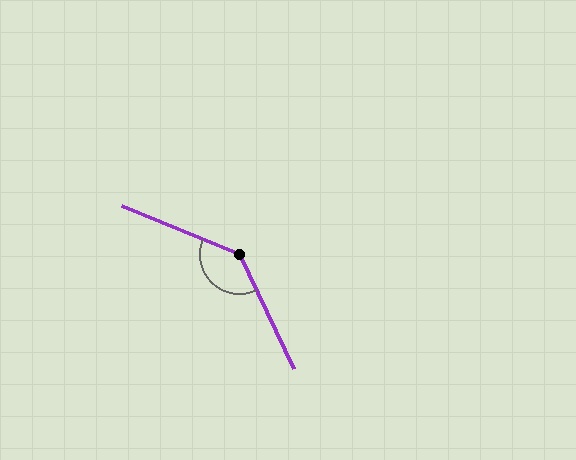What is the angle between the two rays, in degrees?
Approximately 138 degrees.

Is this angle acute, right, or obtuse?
It is obtuse.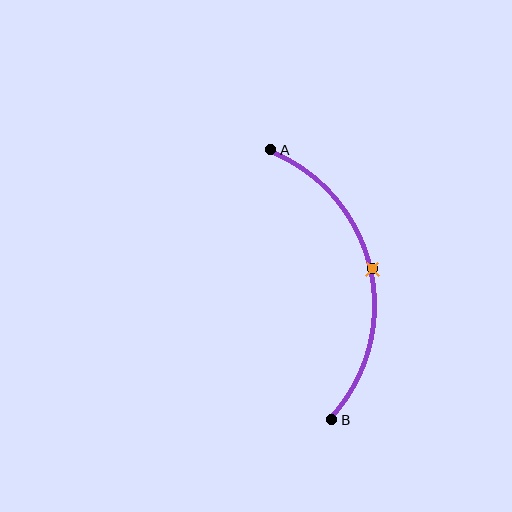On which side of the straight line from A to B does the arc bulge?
The arc bulges to the right of the straight line connecting A and B.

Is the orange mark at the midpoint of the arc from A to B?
Yes. The orange mark lies on the arc at equal arc-length from both A and B — it is the arc midpoint.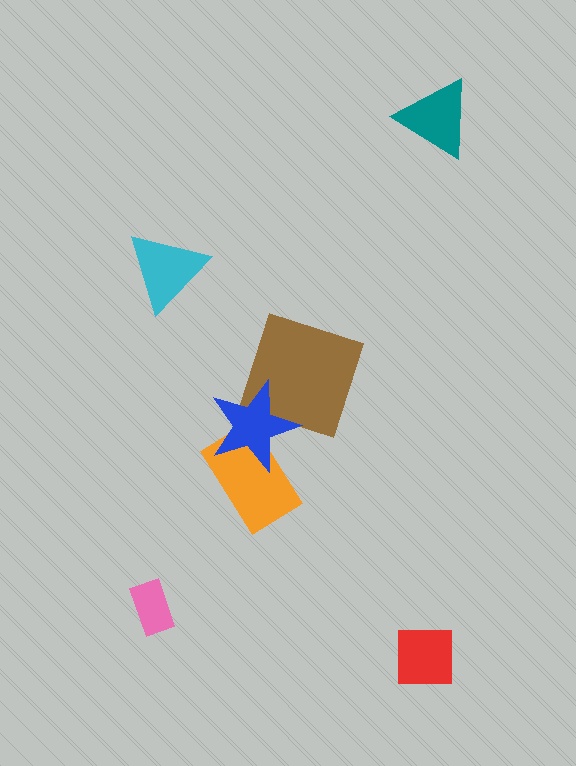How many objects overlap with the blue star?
2 objects overlap with the blue star.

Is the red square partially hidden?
No, no other shape covers it.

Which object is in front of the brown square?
The blue star is in front of the brown square.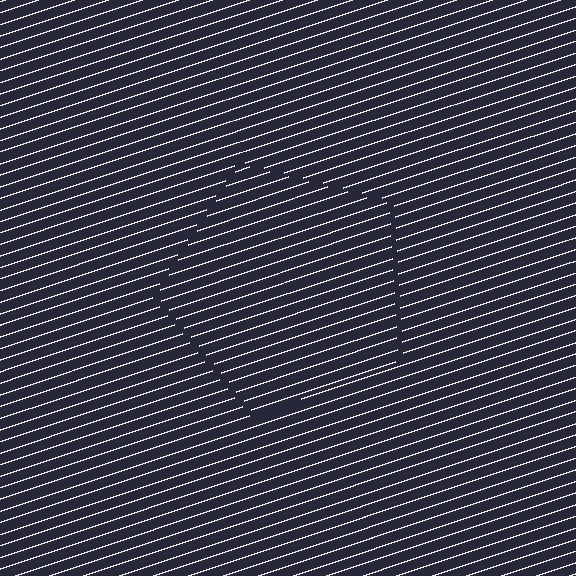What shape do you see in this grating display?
An illusory pentagon. The interior of the shape contains the same grating, shifted by half a period — the contour is defined by the phase discontinuity where line-ends from the inner and outer gratings abut.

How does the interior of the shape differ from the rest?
The interior of the shape contains the same grating, shifted by half a period — the contour is defined by the phase discontinuity where line-ends from the inner and outer gratings abut.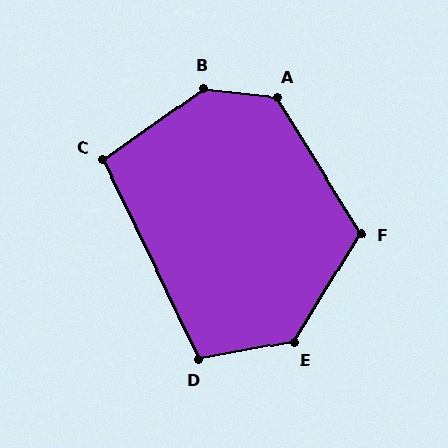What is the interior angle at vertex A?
Approximately 129 degrees (obtuse).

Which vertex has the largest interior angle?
B, at approximately 137 degrees.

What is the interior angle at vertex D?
Approximately 106 degrees (obtuse).